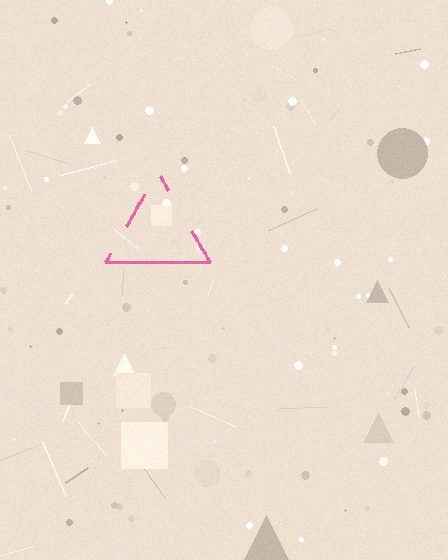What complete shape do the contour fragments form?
The contour fragments form a triangle.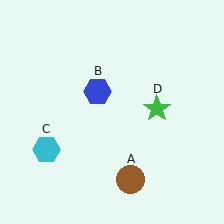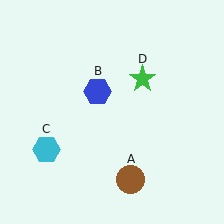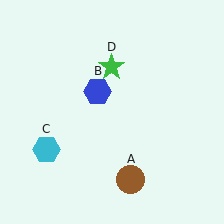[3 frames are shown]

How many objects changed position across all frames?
1 object changed position: green star (object D).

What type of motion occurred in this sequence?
The green star (object D) rotated counterclockwise around the center of the scene.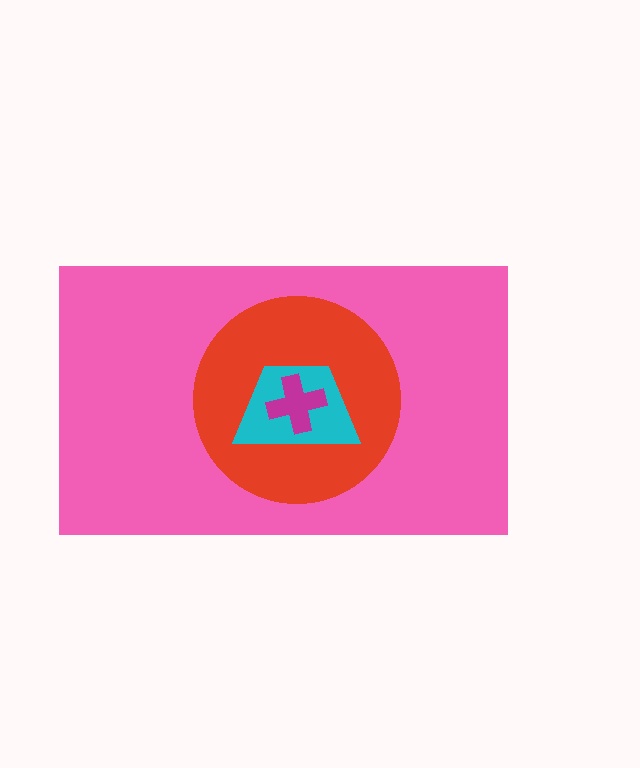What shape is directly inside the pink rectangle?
The red circle.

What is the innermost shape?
The magenta cross.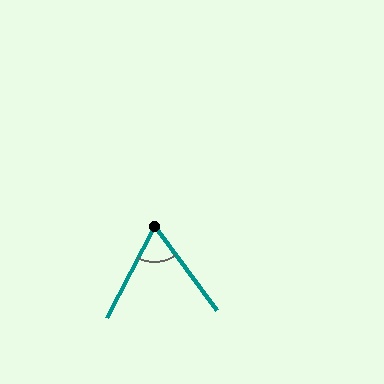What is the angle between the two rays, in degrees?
Approximately 64 degrees.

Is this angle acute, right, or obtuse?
It is acute.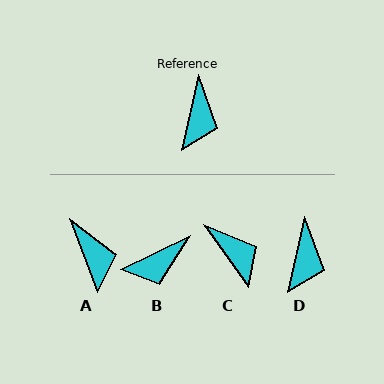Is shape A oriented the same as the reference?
No, it is off by about 33 degrees.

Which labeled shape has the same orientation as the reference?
D.